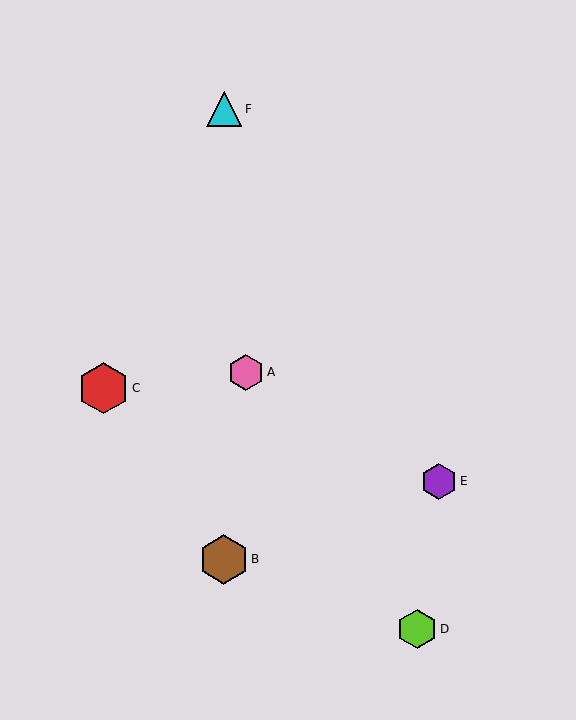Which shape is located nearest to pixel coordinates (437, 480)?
The purple hexagon (labeled E) at (439, 481) is nearest to that location.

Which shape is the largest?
The red hexagon (labeled C) is the largest.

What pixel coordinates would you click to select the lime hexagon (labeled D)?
Click at (417, 629) to select the lime hexagon D.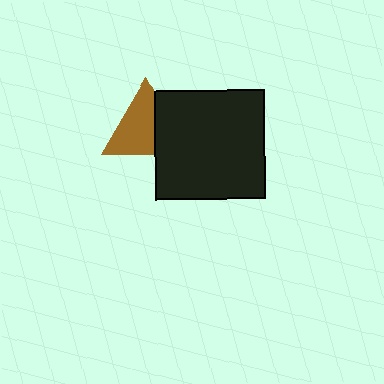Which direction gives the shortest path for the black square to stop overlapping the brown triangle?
Moving right gives the shortest separation.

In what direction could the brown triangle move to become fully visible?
The brown triangle could move left. That would shift it out from behind the black square entirely.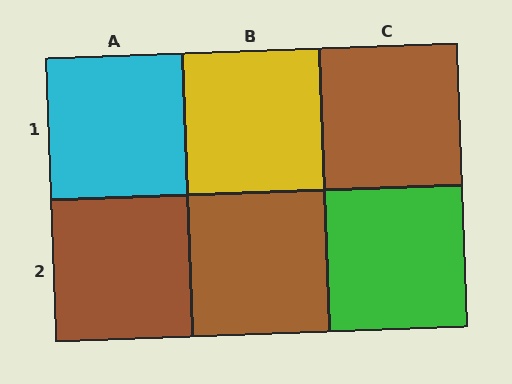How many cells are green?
1 cell is green.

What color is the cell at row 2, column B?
Brown.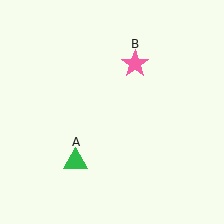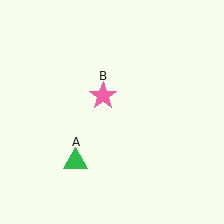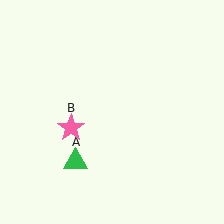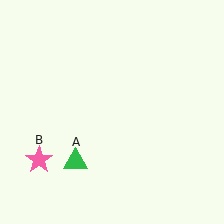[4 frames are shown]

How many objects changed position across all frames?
1 object changed position: pink star (object B).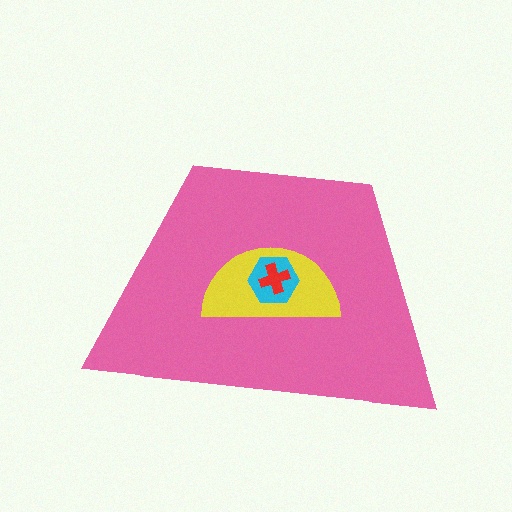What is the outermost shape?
The pink trapezoid.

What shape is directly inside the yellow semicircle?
The cyan hexagon.